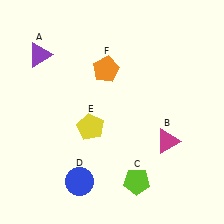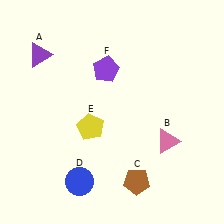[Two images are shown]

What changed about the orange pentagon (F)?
In Image 1, F is orange. In Image 2, it changed to purple.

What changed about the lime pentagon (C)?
In Image 1, C is lime. In Image 2, it changed to brown.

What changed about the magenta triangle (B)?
In Image 1, B is magenta. In Image 2, it changed to pink.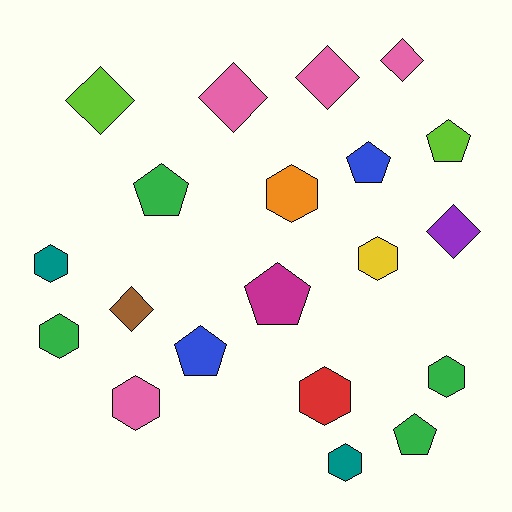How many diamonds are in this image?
There are 6 diamonds.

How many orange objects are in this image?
There is 1 orange object.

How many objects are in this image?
There are 20 objects.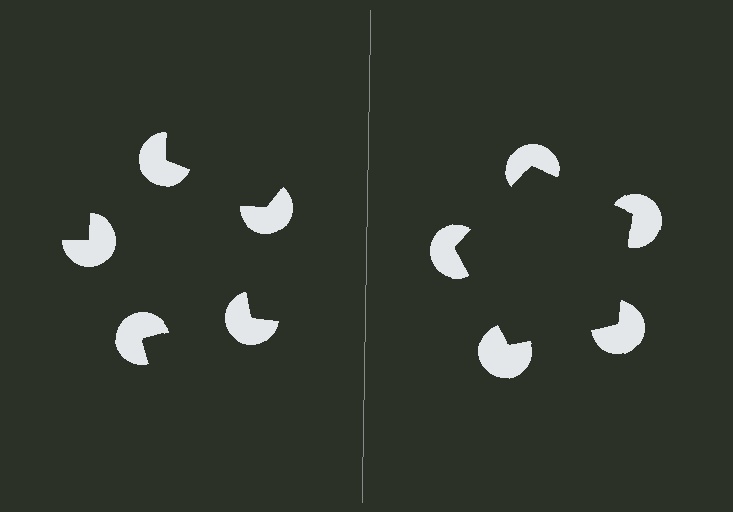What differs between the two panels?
The pac-man discs are positioned identically on both sides; only the wedge orientations differ. On the right they align to a pentagon; on the left they are misaligned.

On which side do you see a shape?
An illusory pentagon appears on the right side. On the left side the wedge cuts are rotated, so no coherent shape forms.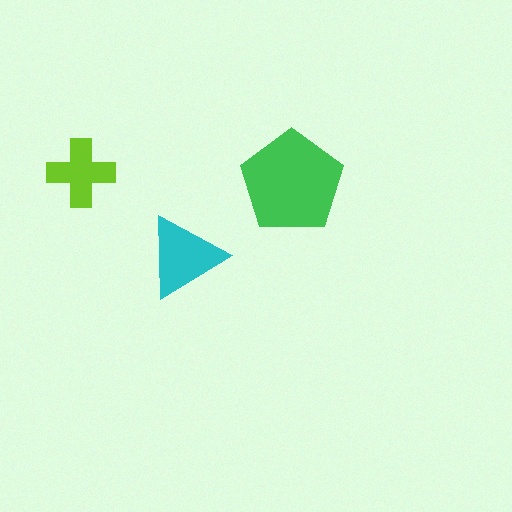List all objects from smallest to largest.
The lime cross, the cyan triangle, the green pentagon.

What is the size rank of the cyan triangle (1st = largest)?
2nd.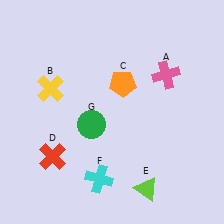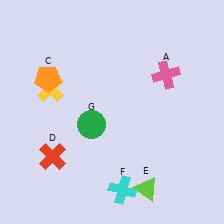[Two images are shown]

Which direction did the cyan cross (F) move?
The cyan cross (F) moved right.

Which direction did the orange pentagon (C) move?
The orange pentagon (C) moved left.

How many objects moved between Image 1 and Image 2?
2 objects moved between the two images.